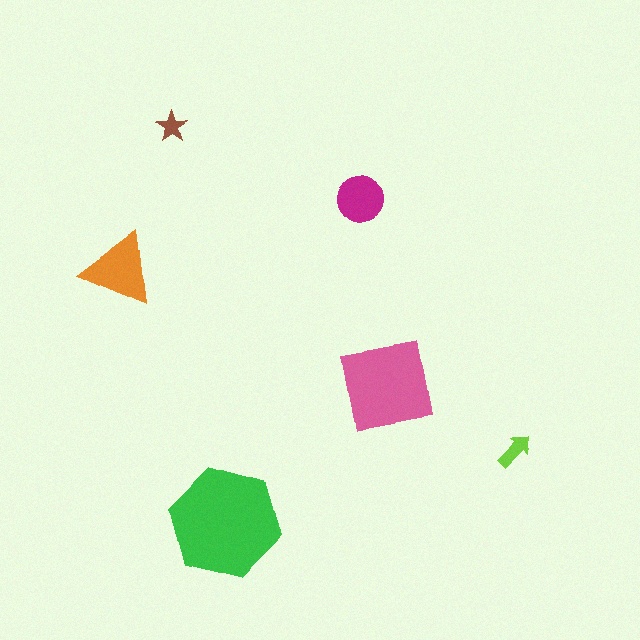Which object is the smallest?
The brown star.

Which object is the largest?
The green hexagon.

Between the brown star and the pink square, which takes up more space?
The pink square.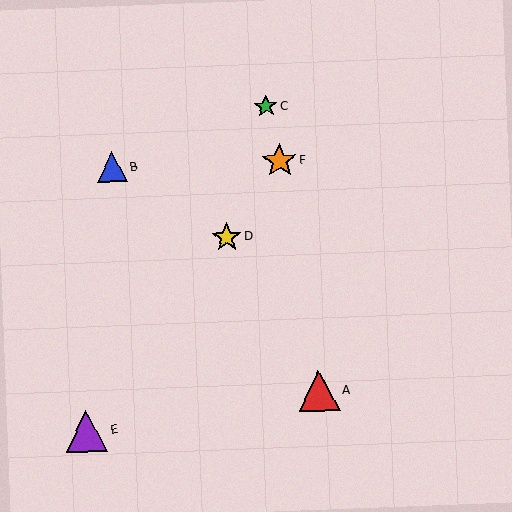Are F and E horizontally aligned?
No, F is at y≈161 and E is at y≈431.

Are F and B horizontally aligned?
Yes, both are at y≈161.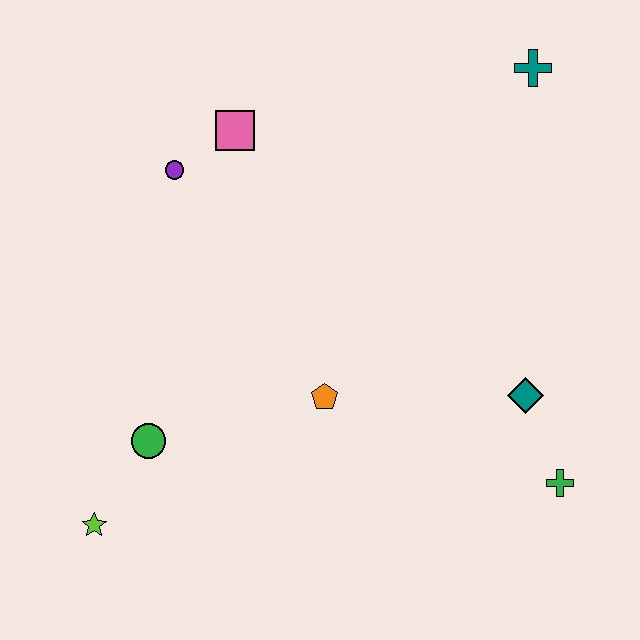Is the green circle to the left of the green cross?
Yes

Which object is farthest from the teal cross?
The lime star is farthest from the teal cross.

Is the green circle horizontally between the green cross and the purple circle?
No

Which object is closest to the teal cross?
The pink square is closest to the teal cross.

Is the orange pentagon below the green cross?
No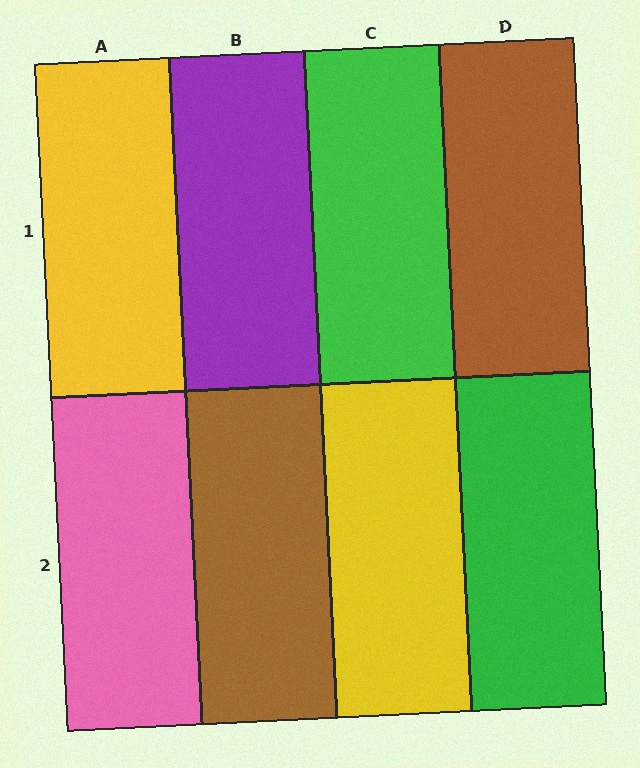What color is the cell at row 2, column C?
Yellow.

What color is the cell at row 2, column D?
Green.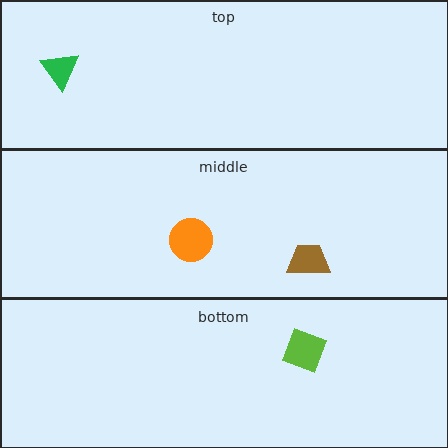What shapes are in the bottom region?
The lime diamond.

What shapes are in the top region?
The green triangle.